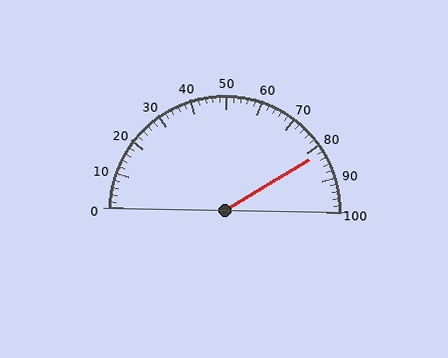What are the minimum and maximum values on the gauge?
The gauge ranges from 0 to 100.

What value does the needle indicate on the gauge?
The needle indicates approximately 82.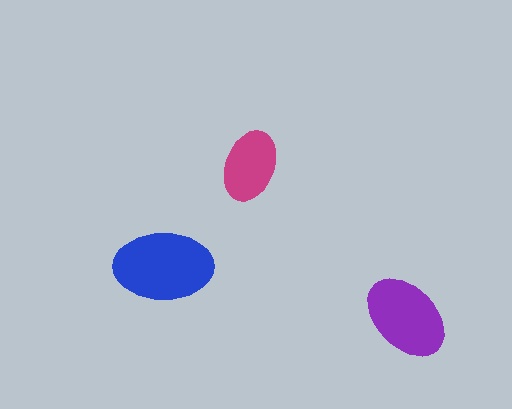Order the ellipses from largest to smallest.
the blue one, the purple one, the magenta one.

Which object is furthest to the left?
The blue ellipse is leftmost.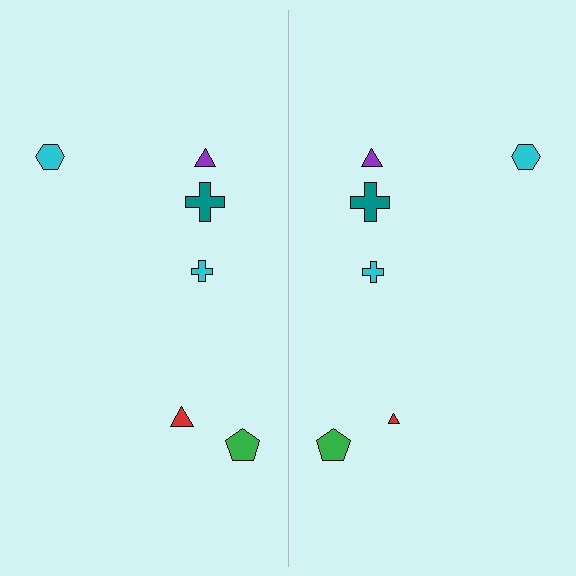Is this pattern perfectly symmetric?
No, the pattern is not perfectly symmetric. The red triangle on the right side has a different size than its mirror counterpart.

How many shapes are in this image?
There are 12 shapes in this image.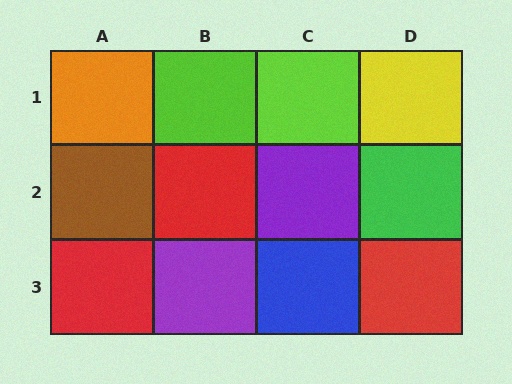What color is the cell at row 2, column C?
Purple.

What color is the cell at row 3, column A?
Red.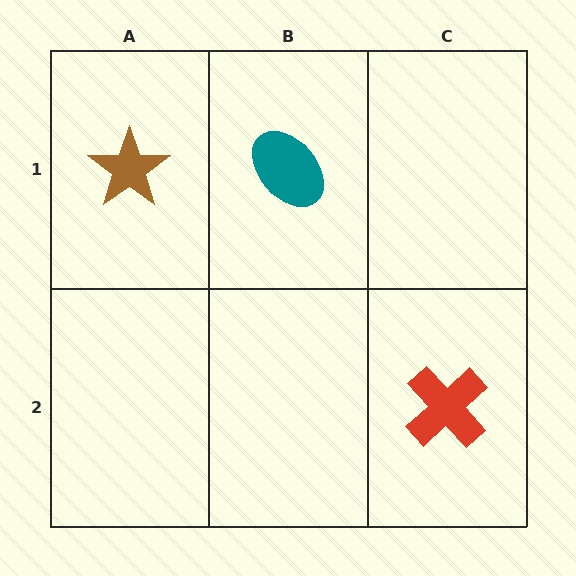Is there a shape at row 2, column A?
No, that cell is empty.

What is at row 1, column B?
A teal ellipse.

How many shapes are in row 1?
2 shapes.